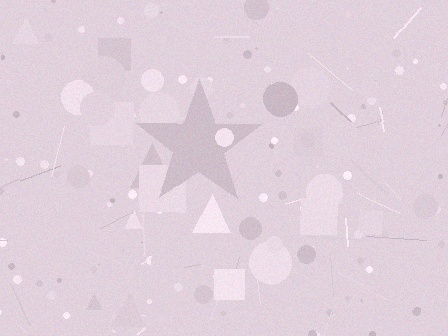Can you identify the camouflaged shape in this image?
The camouflaged shape is a star.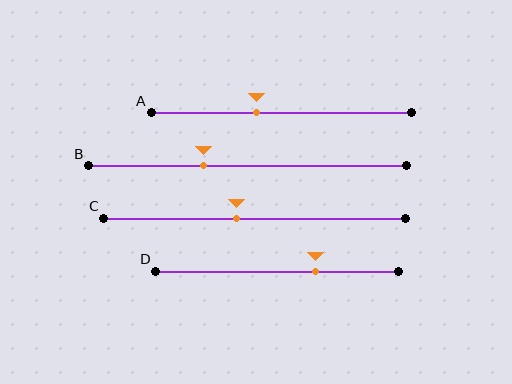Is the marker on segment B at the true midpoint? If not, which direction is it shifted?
No, the marker on segment B is shifted to the left by about 14% of the segment length.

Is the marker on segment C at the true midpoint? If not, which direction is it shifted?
No, the marker on segment C is shifted to the left by about 6% of the segment length.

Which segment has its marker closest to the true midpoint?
Segment C has its marker closest to the true midpoint.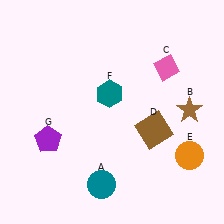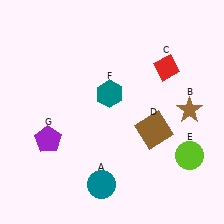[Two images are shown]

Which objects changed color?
C changed from pink to red. E changed from orange to lime.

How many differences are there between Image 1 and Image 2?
There are 2 differences between the two images.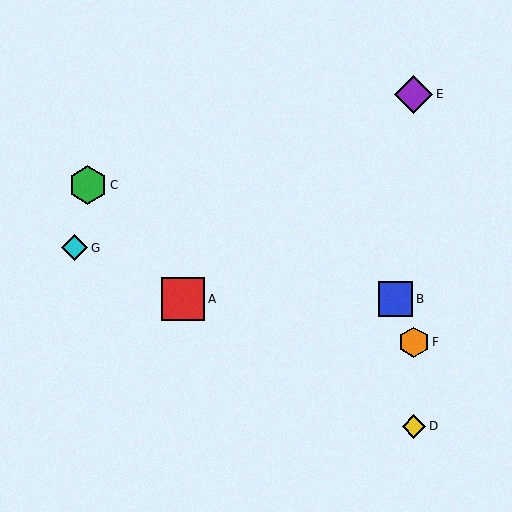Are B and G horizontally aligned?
No, B is at y≈299 and G is at y≈248.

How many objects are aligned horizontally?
2 objects (A, B) are aligned horizontally.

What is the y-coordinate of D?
Object D is at y≈426.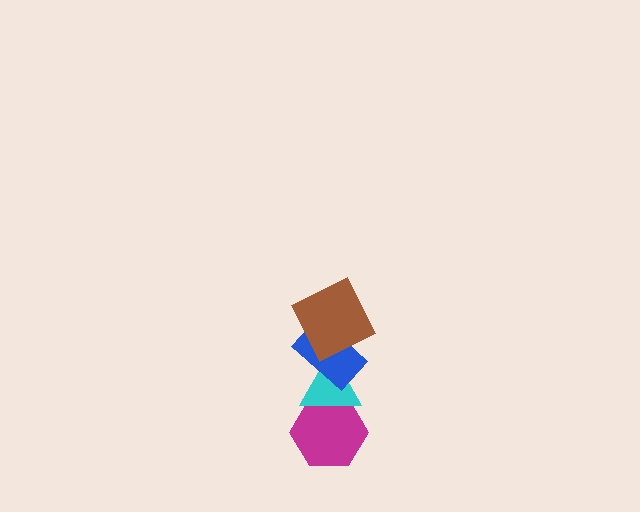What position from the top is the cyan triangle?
The cyan triangle is 3rd from the top.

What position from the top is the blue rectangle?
The blue rectangle is 2nd from the top.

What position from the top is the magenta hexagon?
The magenta hexagon is 4th from the top.